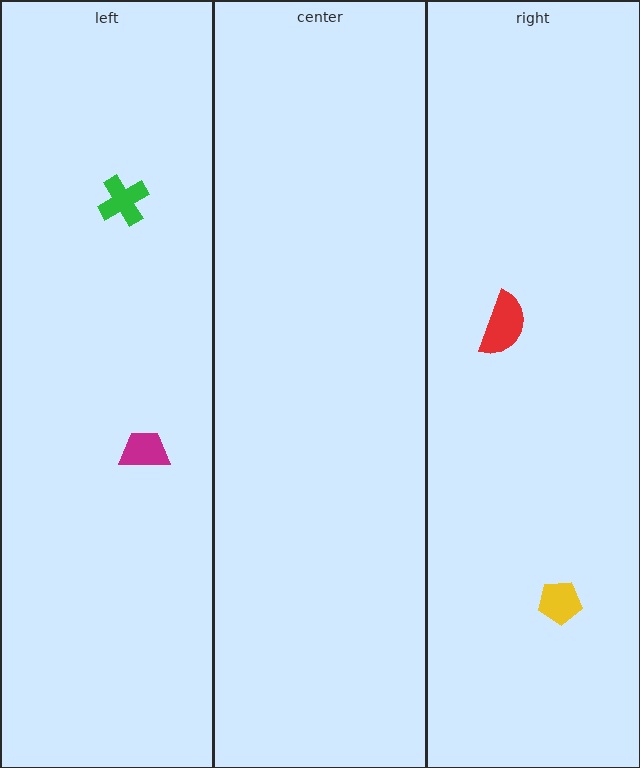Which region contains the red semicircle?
The right region.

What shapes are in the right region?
The red semicircle, the yellow pentagon.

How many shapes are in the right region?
2.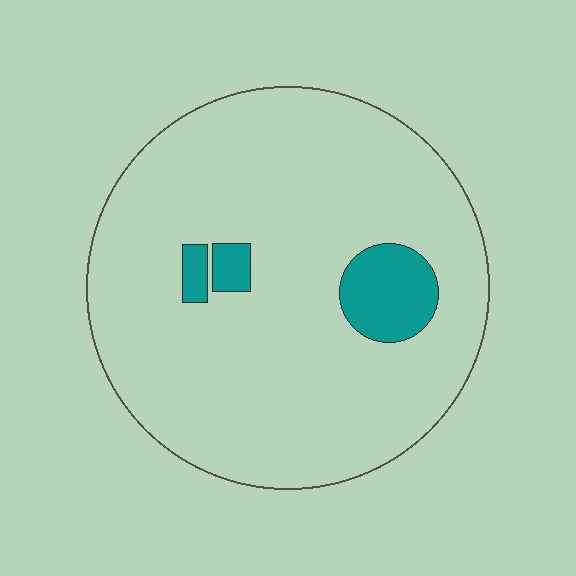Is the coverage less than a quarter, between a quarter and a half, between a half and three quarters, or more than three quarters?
Less than a quarter.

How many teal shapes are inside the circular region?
3.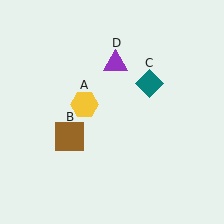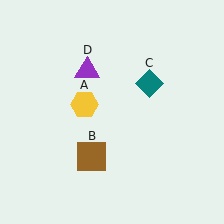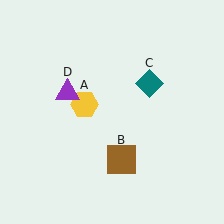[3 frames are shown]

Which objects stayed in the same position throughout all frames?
Yellow hexagon (object A) and teal diamond (object C) remained stationary.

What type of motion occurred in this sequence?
The brown square (object B), purple triangle (object D) rotated counterclockwise around the center of the scene.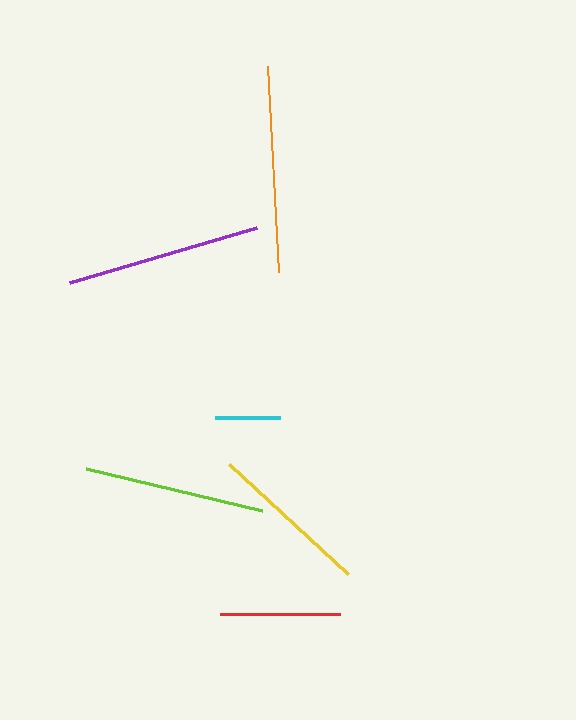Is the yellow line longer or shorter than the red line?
The yellow line is longer than the red line.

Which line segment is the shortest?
The cyan line is the shortest at approximately 65 pixels.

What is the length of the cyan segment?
The cyan segment is approximately 65 pixels long.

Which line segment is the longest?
The orange line is the longest at approximately 206 pixels.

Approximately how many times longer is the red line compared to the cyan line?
The red line is approximately 1.8 times the length of the cyan line.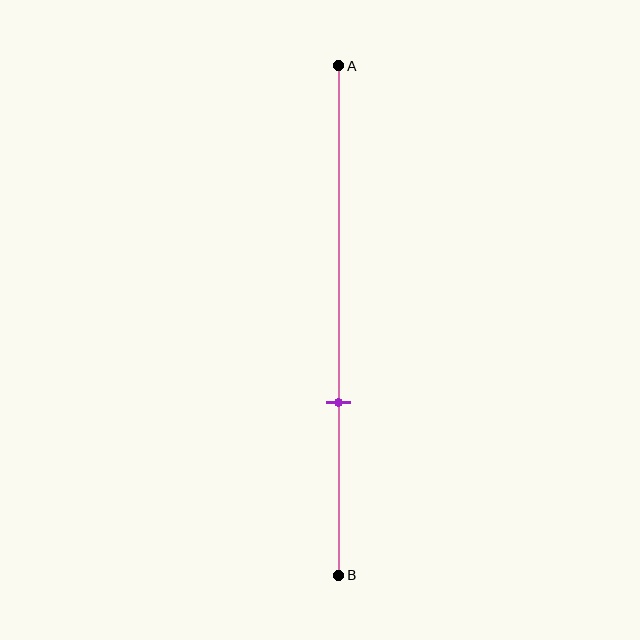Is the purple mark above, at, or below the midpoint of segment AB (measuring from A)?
The purple mark is below the midpoint of segment AB.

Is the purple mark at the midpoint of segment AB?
No, the mark is at about 65% from A, not at the 50% midpoint.